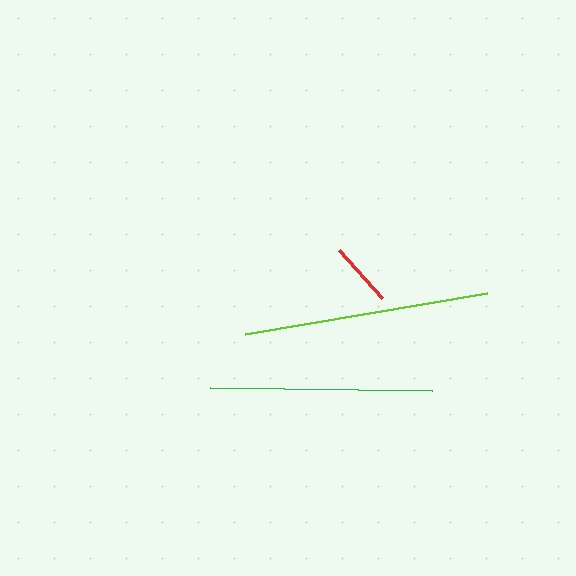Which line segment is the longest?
The lime line is the longest at approximately 246 pixels.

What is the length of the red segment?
The red segment is approximately 65 pixels long.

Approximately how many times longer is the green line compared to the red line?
The green line is approximately 3.4 times the length of the red line.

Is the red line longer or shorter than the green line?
The green line is longer than the red line.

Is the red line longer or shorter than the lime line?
The lime line is longer than the red line.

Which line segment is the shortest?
The red line is the shortest at approximately 65 pixels.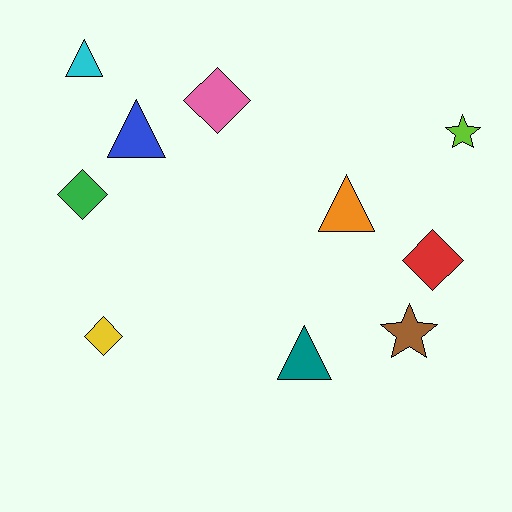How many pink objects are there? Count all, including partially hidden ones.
There is 1 pink object.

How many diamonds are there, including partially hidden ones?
There are 4 diamonds.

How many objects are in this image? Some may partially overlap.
There are 10 objects.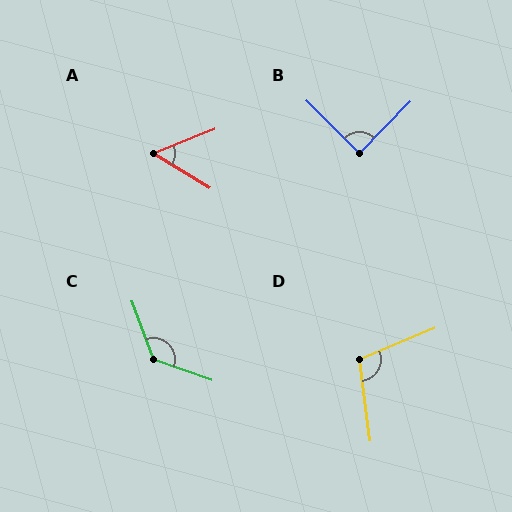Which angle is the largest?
C, at approximately 129 degrees.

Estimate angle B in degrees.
Approximately 89 degrees.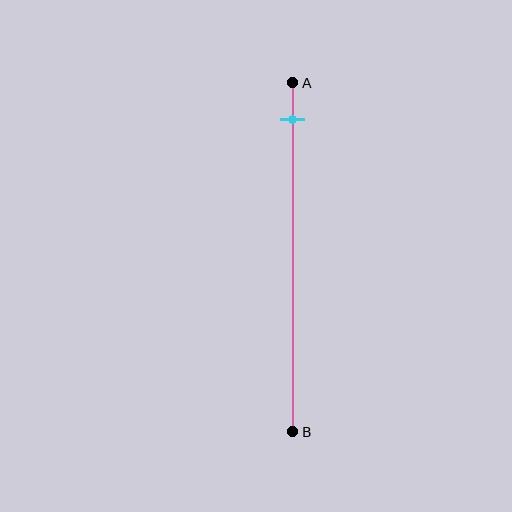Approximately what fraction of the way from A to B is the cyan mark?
The cyan mark is approximately 10% of the way from A to B.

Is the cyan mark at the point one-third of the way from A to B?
No, the mark is at about 10% from A, not at the 33% one-third point.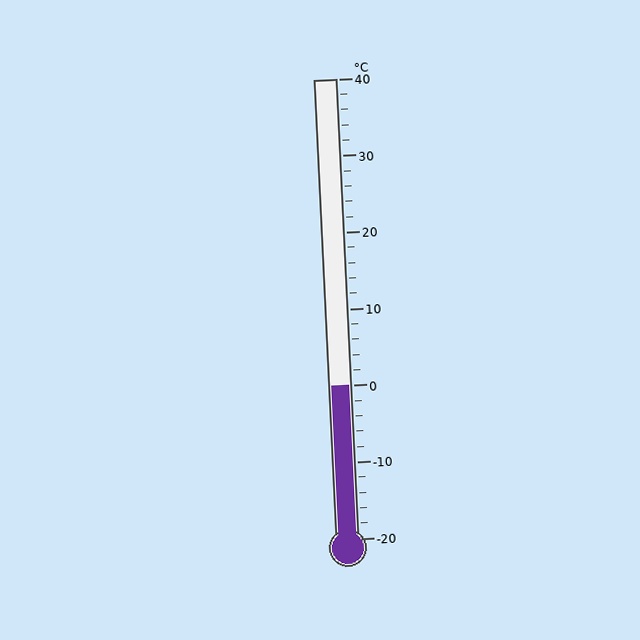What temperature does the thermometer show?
The thermometer shows approximately 0°C.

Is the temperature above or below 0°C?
The temperature is at 0°C.